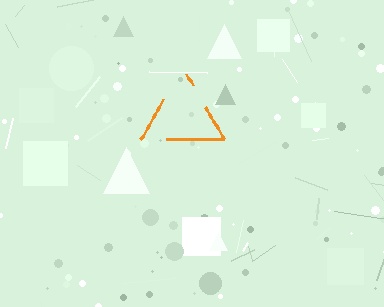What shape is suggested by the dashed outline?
The dashed outline suggests a triangle.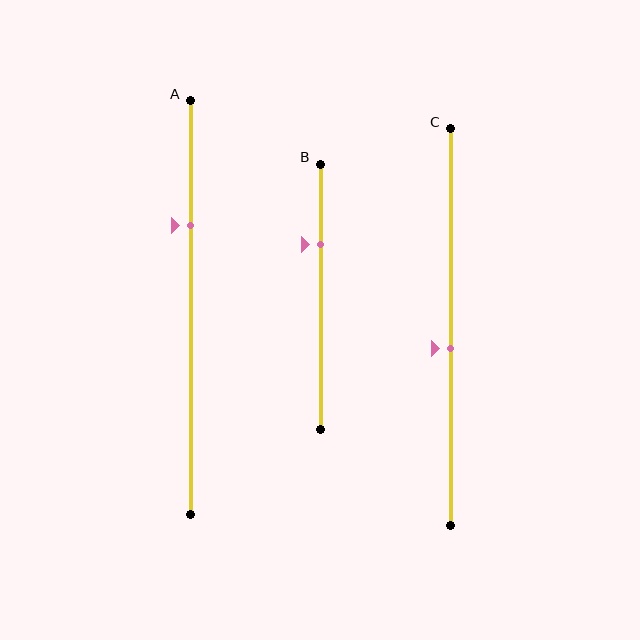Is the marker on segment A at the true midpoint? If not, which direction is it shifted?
No, the marker on segment A is shifted upward by about 20% of the segment length.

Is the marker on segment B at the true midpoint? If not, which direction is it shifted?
No, the marker on segment B is shifted upward by about 20% of the segment length.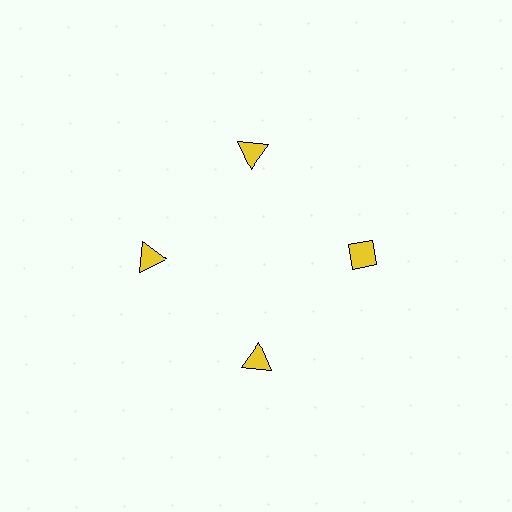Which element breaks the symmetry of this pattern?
The yellow diamond at roughly the 3 o'clock position breaks the symmetry. All other shapes are yellow triangles.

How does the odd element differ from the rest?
It has a different shape: diamond instead of triangle.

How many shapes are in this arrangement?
There are 4 shapes arranged in a ring pattern.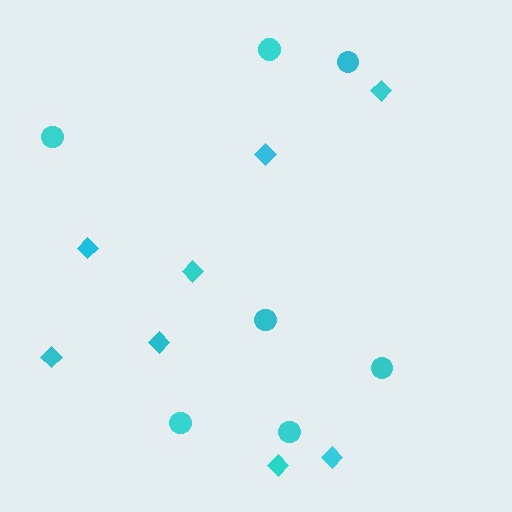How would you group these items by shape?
There are 2 groups: one group of circles (7) and one group of diamonds (8).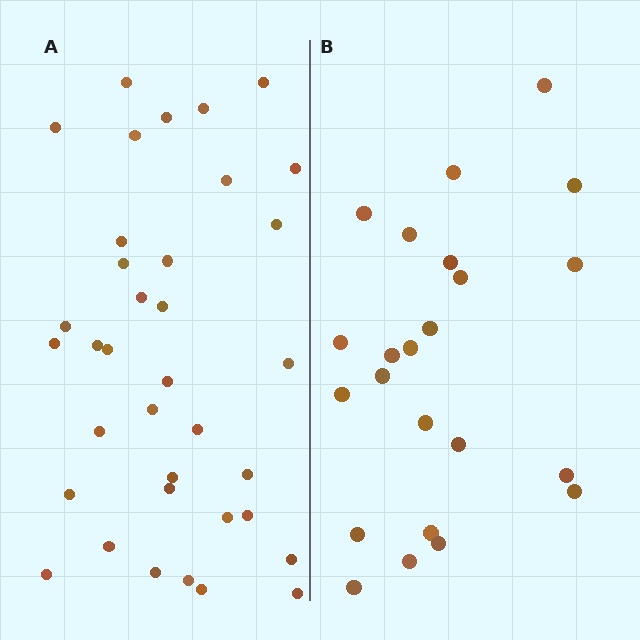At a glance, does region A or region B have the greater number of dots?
Region A (the left region) has more dots.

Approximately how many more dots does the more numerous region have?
Region A has approximately 15 more dots than region B.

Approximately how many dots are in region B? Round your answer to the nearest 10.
About 20 dots. (The exact count is 23, which rounds to 20.)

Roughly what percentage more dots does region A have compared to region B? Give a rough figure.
About 55% more.